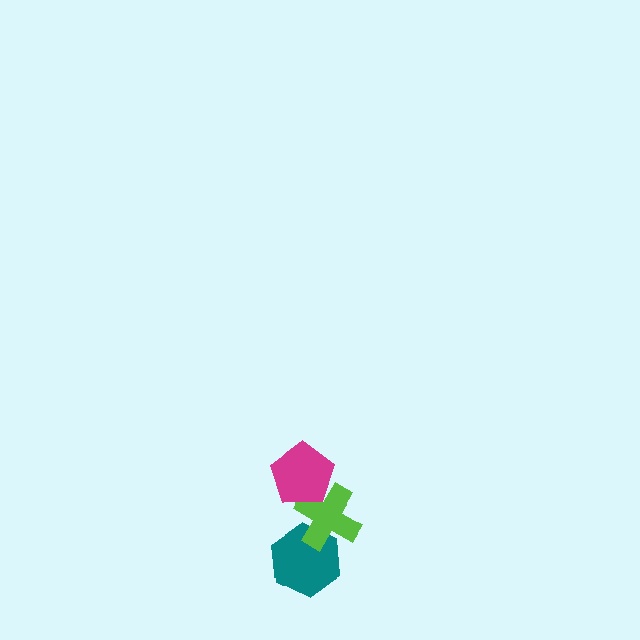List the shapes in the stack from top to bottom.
From top to bottom: the magenta pentagon, the lime cross, the teal hexagon.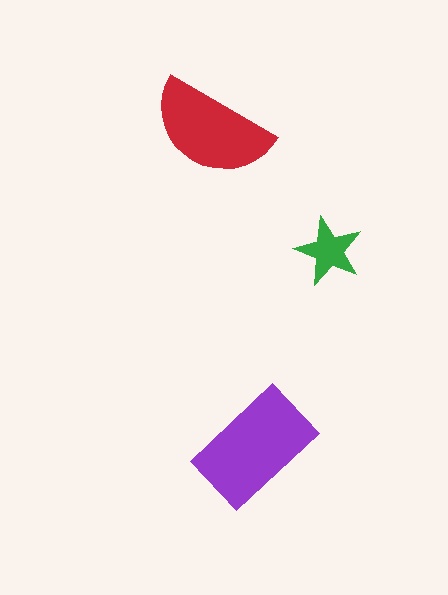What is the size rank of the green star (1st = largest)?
3rd.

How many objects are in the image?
There are 3 objects in the image.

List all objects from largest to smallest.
The purple rectangle, the red semicircle, the green star.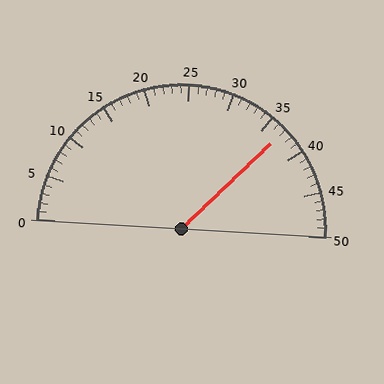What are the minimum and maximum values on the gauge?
The gauge ranges from 0 to 50.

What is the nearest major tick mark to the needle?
The nearest major tick mark is 35.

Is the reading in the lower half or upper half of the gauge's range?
The reading is in the upper half of the range (0 to 50).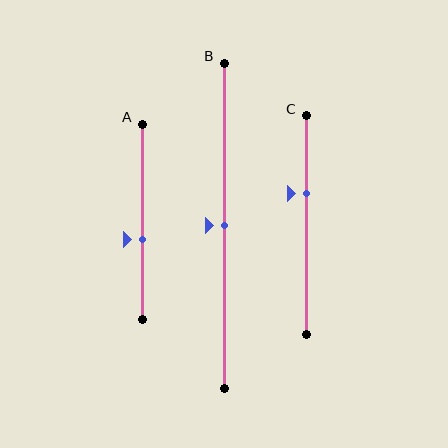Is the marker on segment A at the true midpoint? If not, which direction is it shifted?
No, the marker on segment A is shifted downward by about 9% of the segment length.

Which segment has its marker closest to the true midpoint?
Segment B has its marker closest to the true midpoint.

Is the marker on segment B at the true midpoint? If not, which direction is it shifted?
Yes, the marker on segment B is at the true midpoint.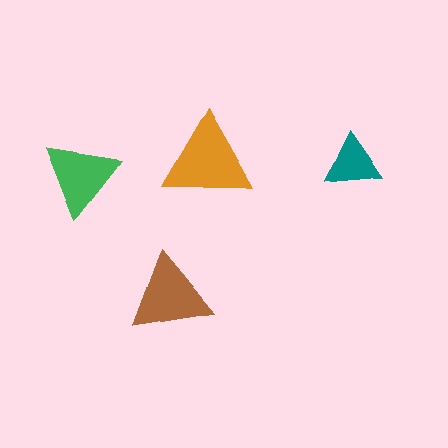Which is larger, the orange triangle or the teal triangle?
The orange one.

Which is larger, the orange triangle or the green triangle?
The orange one.